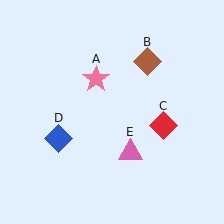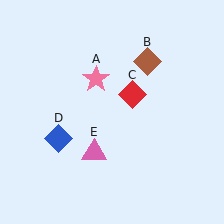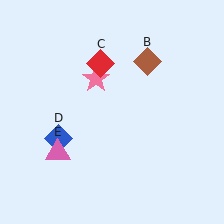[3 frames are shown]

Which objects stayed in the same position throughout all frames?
Pink star (object A) and brown diamond (object B) and blue diamond (object D) remained stationary.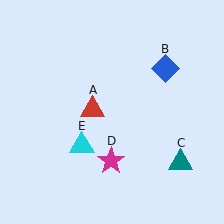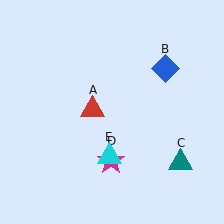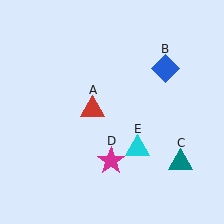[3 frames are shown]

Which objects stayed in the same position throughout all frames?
Red triangle (object A) and blue diamond (object B) and teal triangle (object C) and magenta star (object D) remained stationary.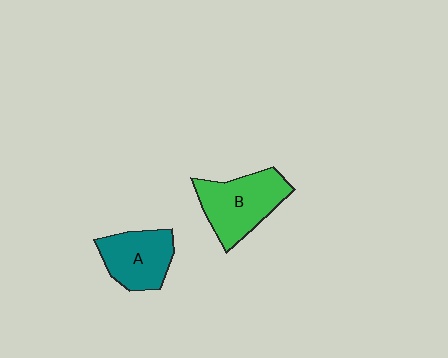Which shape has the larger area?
Shape B (green).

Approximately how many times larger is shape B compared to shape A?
Approximately 1.2 times.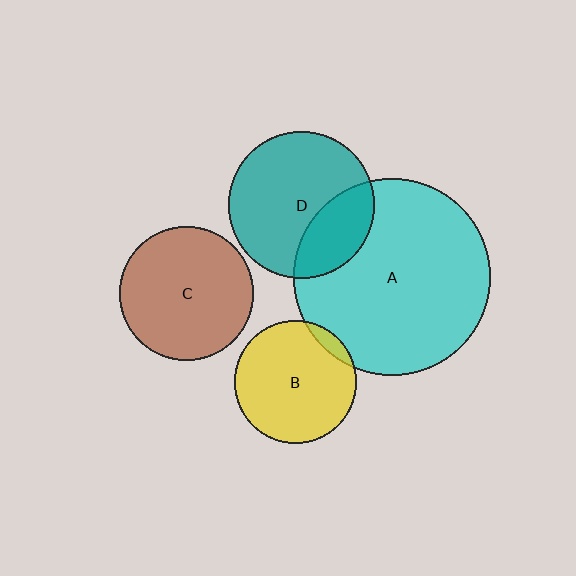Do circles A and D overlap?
Yes.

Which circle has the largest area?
Circle A (cyan).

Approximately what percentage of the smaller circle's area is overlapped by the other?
Approximately 30%.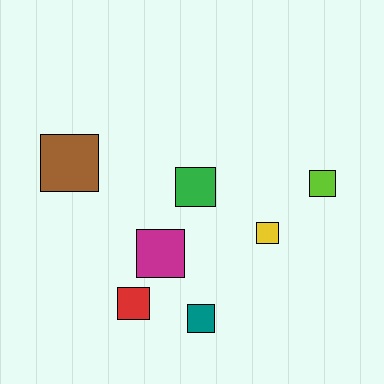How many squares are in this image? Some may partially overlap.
There are 7 squares.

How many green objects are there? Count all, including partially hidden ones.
There is 1 green object.